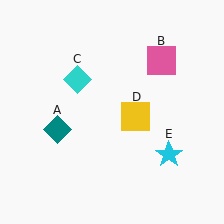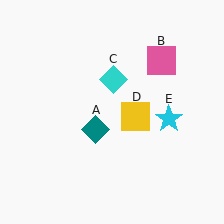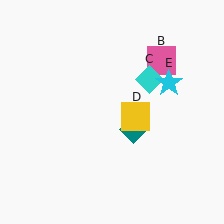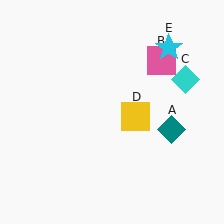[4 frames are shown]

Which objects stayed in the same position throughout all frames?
Pink square (object B) and yellow square (object D) remained stationary.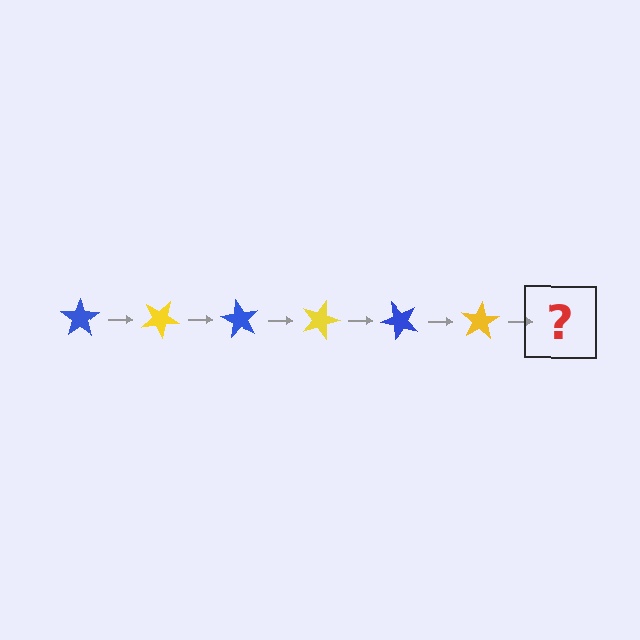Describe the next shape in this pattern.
It should be a blue star, rotated 180 degrees from the start.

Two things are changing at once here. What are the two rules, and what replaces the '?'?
The two rules are that it rotates 30 degrees each step and the color cycles through blue and yellow. The '?' should be a blue star, rotated 180 degrees from the start.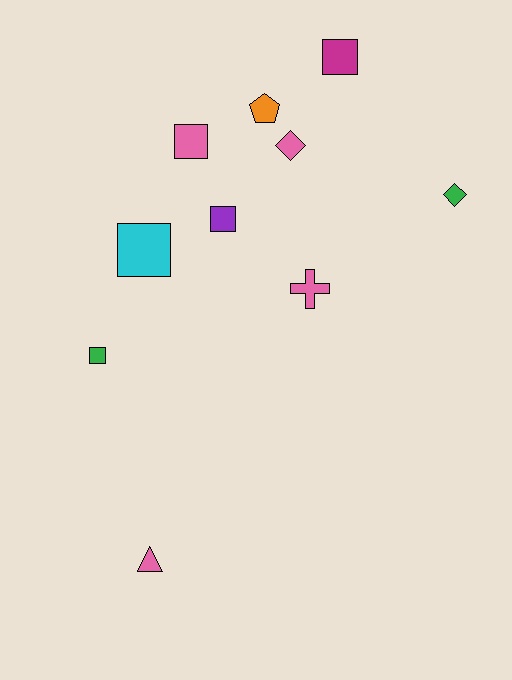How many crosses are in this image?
There is 1 cross.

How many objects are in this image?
There are 10 objects.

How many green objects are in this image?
There are 2 green objects.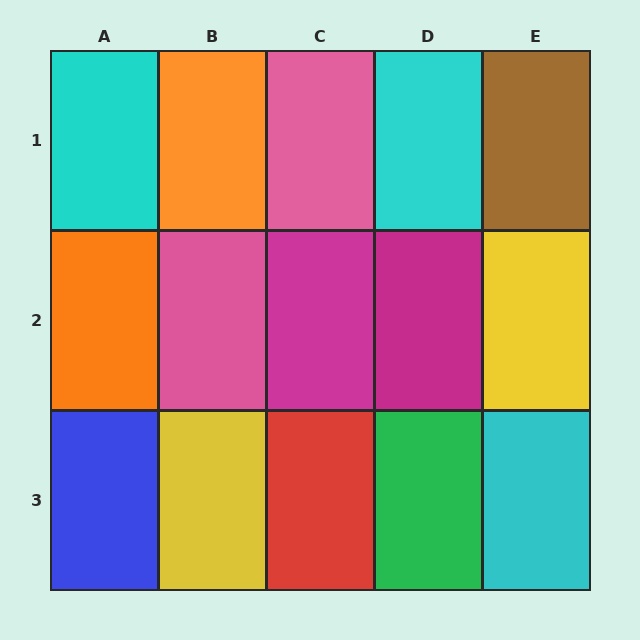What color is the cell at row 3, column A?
Blue.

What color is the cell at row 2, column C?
Magenta.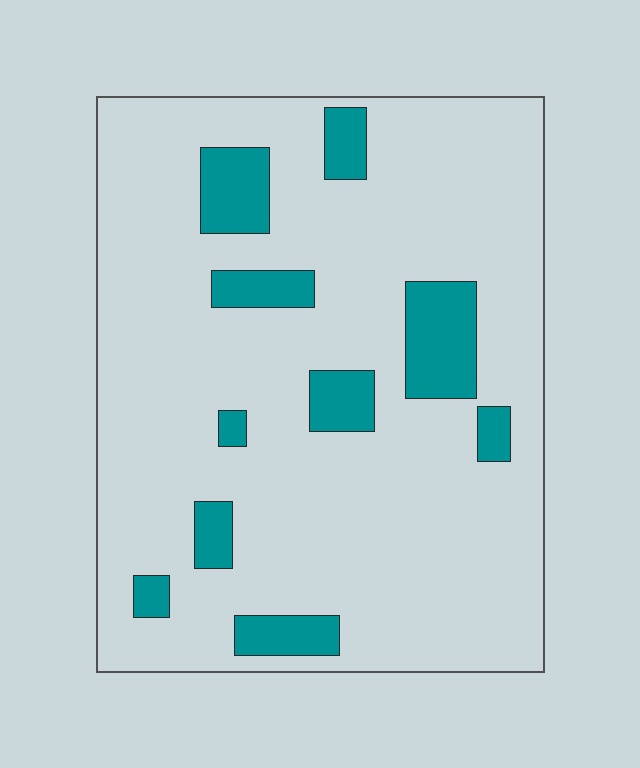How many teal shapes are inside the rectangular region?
10.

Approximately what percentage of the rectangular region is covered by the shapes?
Approximately 15%.